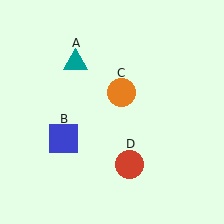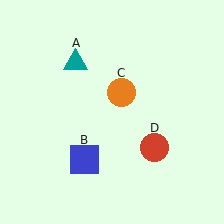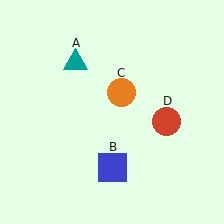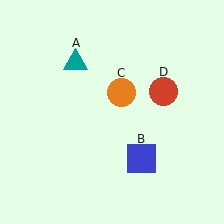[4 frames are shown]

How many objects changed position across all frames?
2 objects changed position: blue square (object B), red circle (object D).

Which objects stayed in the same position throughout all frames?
Teal triangle (object A) and orange circle (object C) remained stationary.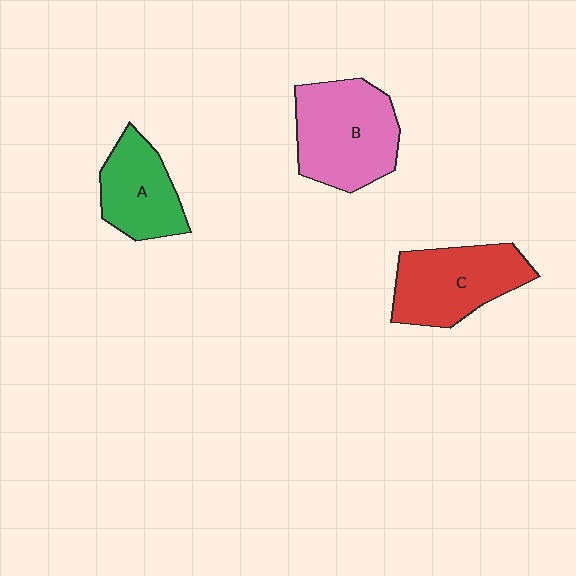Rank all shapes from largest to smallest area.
From largest to smallest: B (pink), C (red), A (green).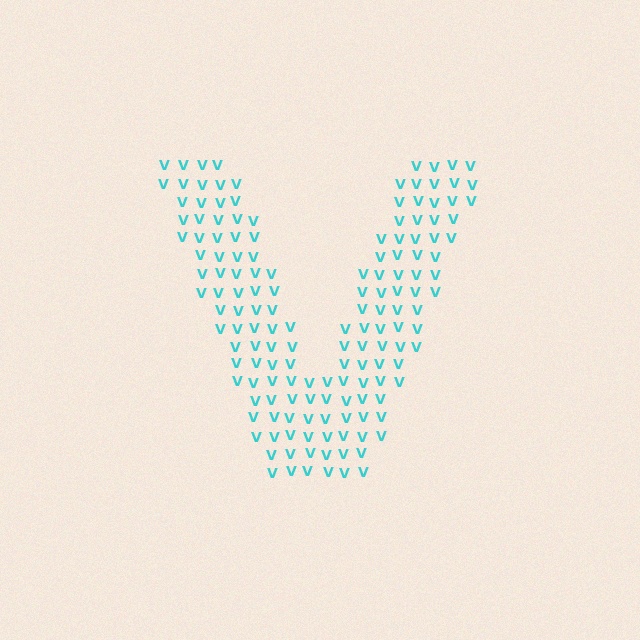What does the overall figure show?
The overall figure shows the letter V.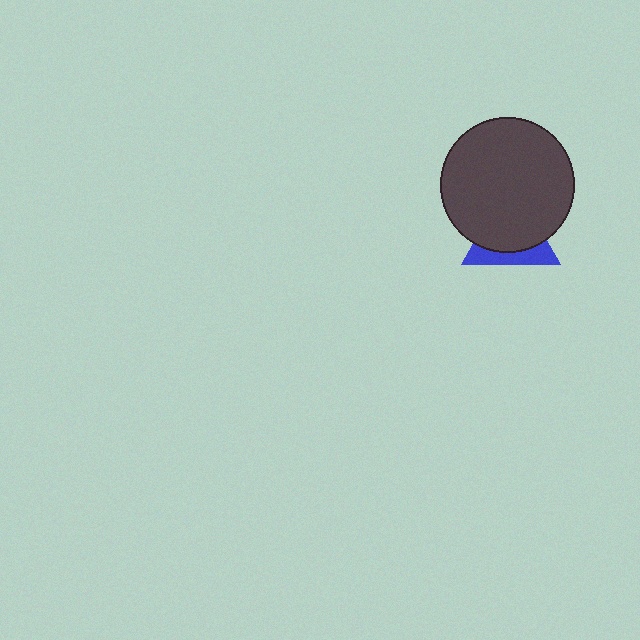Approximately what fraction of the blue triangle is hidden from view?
Roughly 66% of the blue triangle is hidden behind the dark gray circle.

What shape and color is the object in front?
The object in front is a dark gray circle.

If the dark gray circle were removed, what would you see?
You would see the complete blue triangle.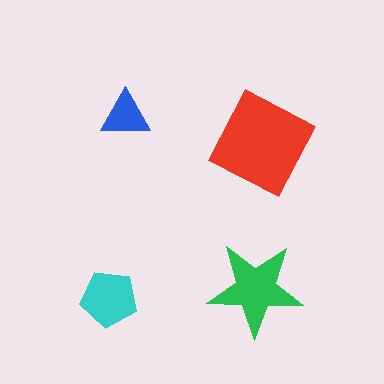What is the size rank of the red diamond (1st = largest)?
1st.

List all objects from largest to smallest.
The red diamond, the green star, the cyan pentagon, the blue triangle.